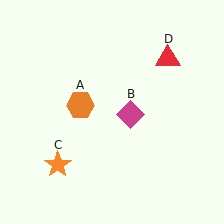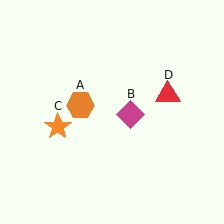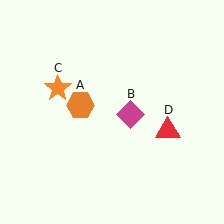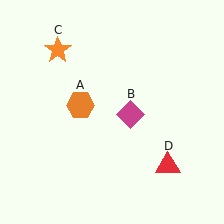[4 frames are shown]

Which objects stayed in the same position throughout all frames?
Orange hexagon (object A) and magenta diamond (object B) remained stationary.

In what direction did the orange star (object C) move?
The orange star (object C) moved up.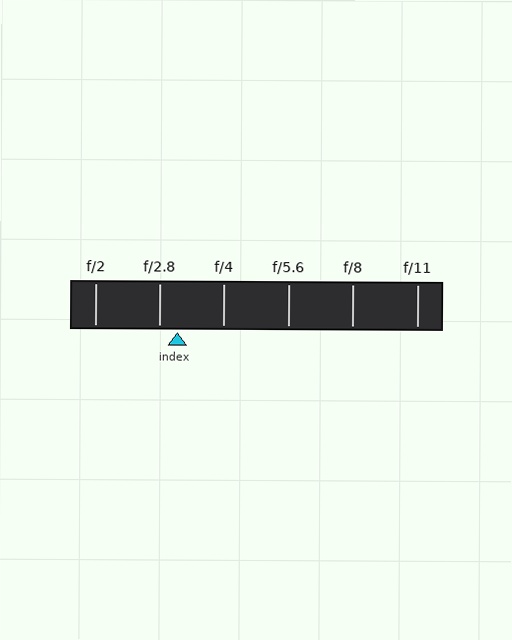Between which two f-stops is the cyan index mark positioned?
The index mark is between f/2.8 and f/4.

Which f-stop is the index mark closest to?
The index mark is closest to f/2.8.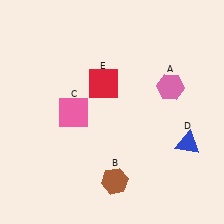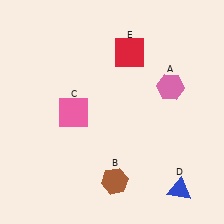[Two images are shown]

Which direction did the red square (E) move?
The red square (E) moved up.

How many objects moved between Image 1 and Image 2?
2 objects moved between the two images.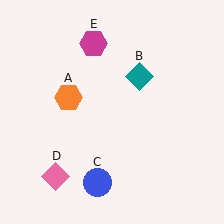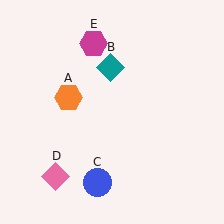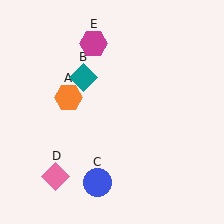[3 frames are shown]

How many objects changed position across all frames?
1 object changed position: teal diamond (object B).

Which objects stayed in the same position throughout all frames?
Orange hexagon (object A) and blue circle (object C) and pink diamond (object D) and magenta hexagon (object E) remained stationary.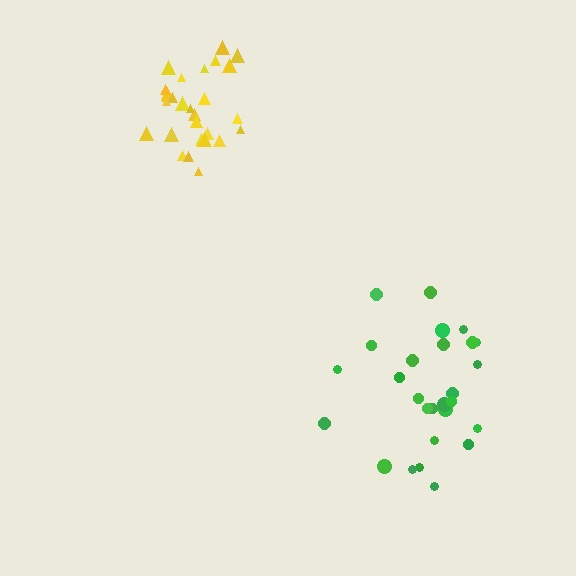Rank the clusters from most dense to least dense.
yellow, green.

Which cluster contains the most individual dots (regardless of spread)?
Yellow (29).